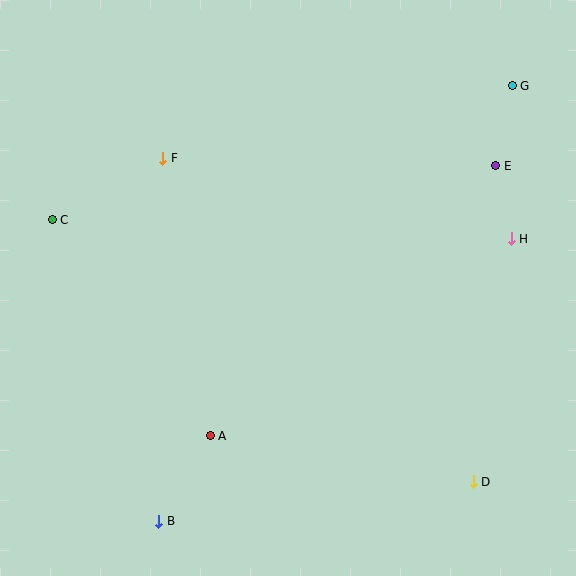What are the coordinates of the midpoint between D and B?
The midpoint between D and B is at (316, 501).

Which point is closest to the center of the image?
Point A at (210, 436) is closest to the center.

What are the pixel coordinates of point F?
Point F is at (163, 158).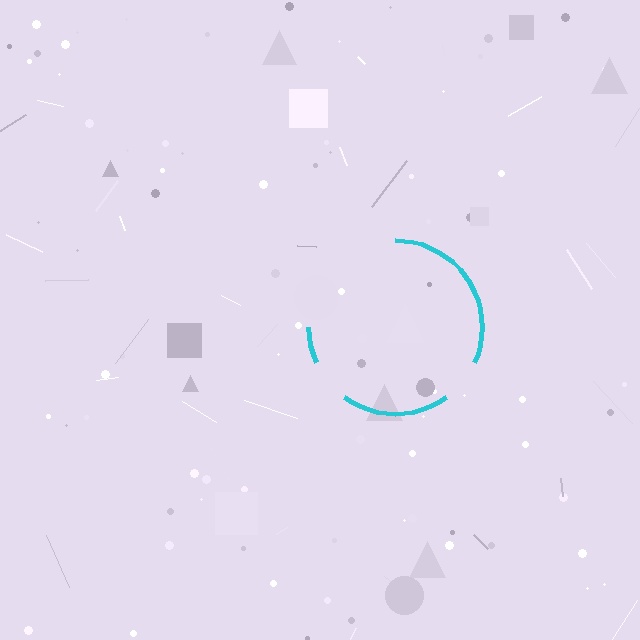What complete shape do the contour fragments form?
The contour fragments form a circle.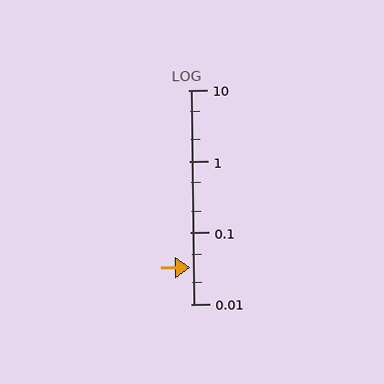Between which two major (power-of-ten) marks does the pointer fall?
The pointer is between 0.01 and 0.1.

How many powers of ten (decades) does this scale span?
The scale spans 3 decades, from 0.01 to 10.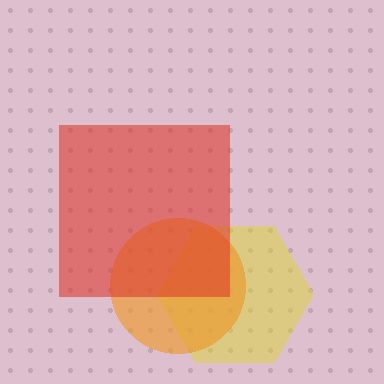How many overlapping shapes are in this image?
There are 3 overlapping shapes in the image.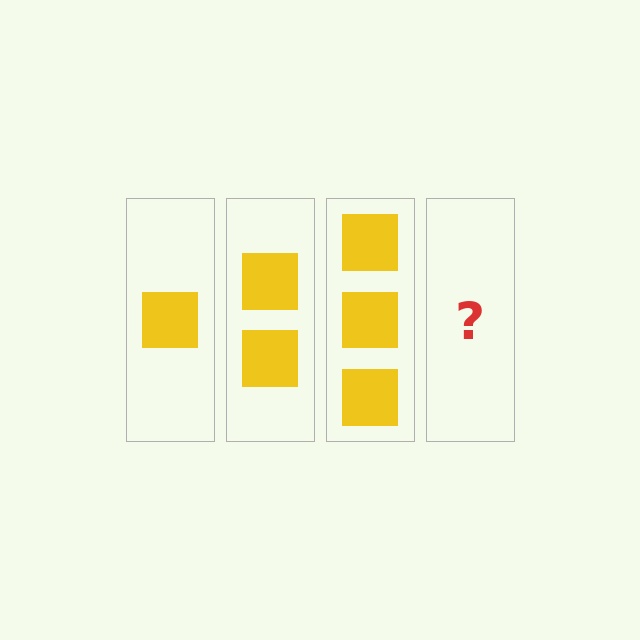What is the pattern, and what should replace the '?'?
The pattern is that each step adds one more square. The '?' should be 4 squares.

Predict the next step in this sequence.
The next step is 4 squares.